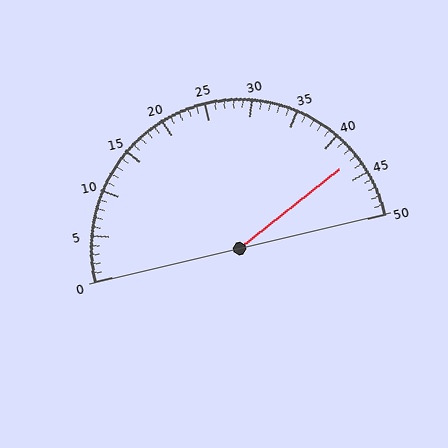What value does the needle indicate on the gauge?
The needle indicates approximately 43.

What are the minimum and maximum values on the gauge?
The gauge ranges from 0 to 50.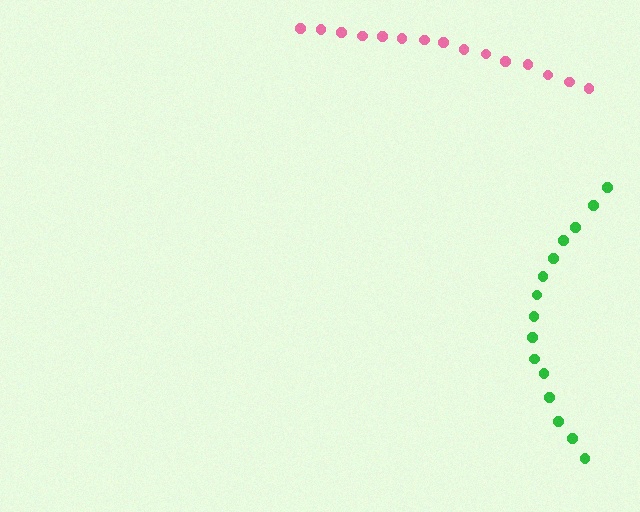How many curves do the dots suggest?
There are 2 distinct paths.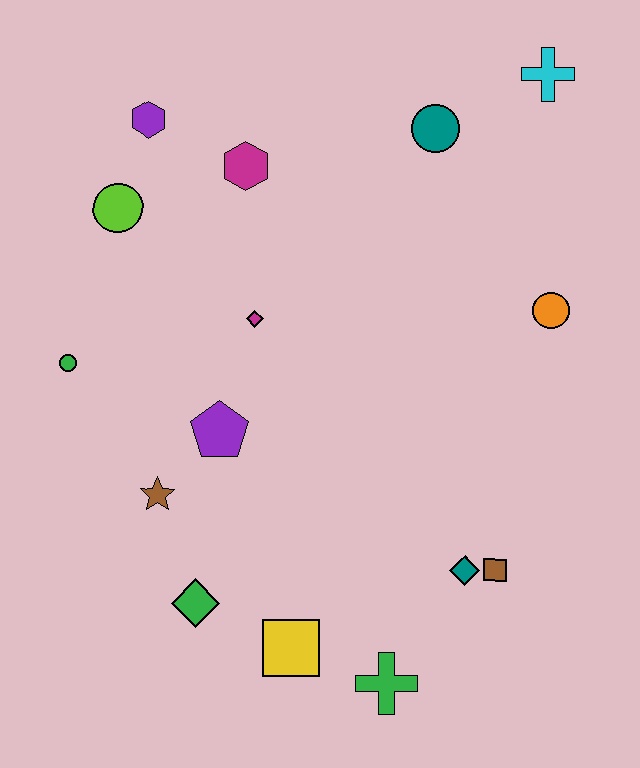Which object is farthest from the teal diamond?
The purple hexagon is farthest from the teal diamond.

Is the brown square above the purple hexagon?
No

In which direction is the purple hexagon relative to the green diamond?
The purple hexagon is above the green diamond.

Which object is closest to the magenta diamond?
The purple pentagon is closest to the magenta diamond.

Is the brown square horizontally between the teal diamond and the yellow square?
No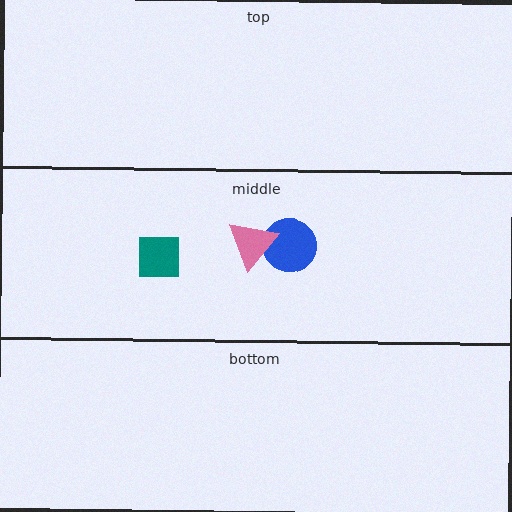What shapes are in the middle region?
The blue circle, the teal square, the pink triangle.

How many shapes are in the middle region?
3.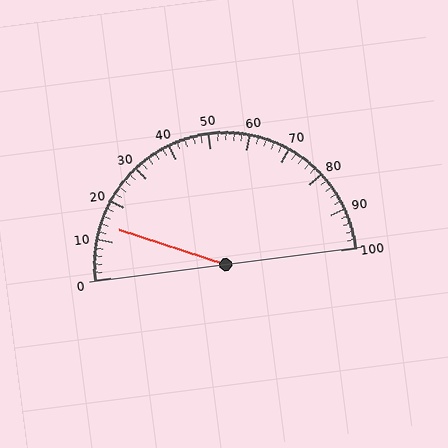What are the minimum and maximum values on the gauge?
The gauge ranges from 0 to 100.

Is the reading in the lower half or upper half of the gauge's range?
The reading is in the lower half of the range (0 to 100).